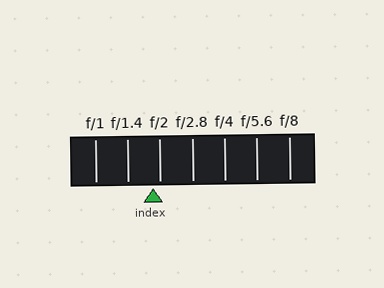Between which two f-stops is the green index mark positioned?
The index mark is between f/1.4 and f/2.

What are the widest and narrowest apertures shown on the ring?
The widest aperture shown is f/1 and the narrowest is f/8.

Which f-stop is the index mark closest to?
The index mark is closest to f/2.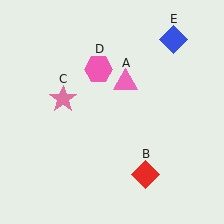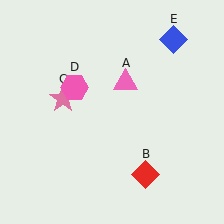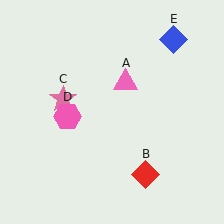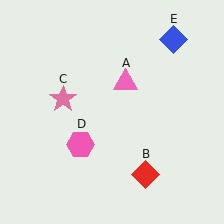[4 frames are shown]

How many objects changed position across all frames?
1 object changed position: pink hexagon (object D).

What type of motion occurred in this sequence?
The pink hexagon (object D) rotated counterclockwise around the center of the scene.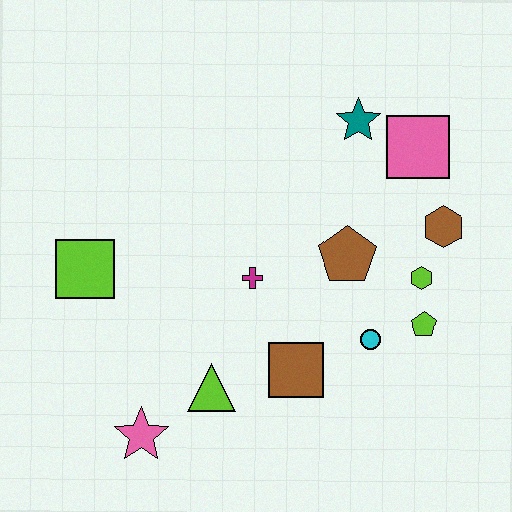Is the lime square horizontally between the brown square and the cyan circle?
No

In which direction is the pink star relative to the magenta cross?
The pink star is below the magenta cross.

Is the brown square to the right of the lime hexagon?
No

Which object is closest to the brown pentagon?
The lime hexagon is closest to the brown pentagon.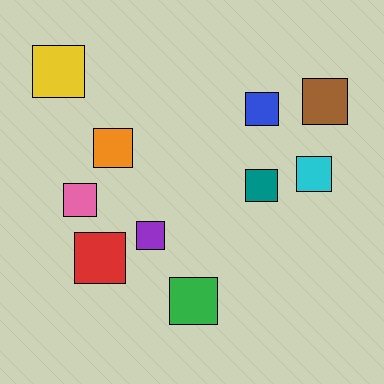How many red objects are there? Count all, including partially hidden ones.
There is 1 red object.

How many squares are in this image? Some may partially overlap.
There are 10 squares.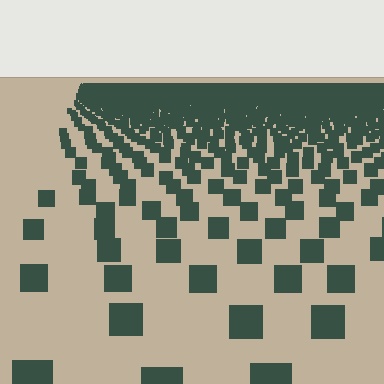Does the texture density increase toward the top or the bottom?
Density increases toward the top.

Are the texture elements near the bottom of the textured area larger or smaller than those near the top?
Larger. Near the bottom, elements are closer to the viewer and appear at a bigger on-screen size.